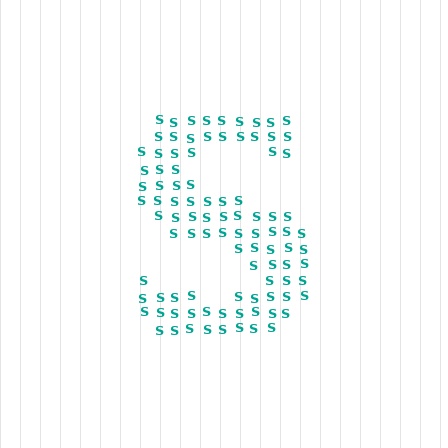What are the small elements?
The small elements are letter S's.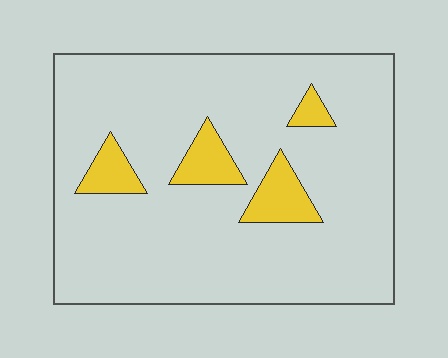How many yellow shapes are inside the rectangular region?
4.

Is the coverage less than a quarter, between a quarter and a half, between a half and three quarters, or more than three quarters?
Less than a quarter.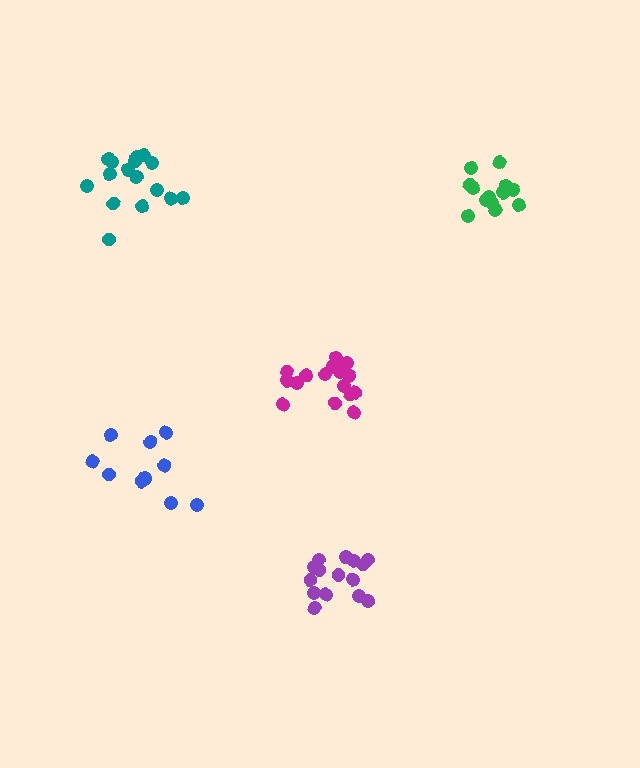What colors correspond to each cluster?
The clusters are colored: magenta, green, blue, purple, teal.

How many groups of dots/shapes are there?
There are 5 groups.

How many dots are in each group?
Group 1: 17 dots, Group 2: 13 dots, Group 3: 11 dots, Group 4: 16 dots, Group 5: 16 dots (73 total).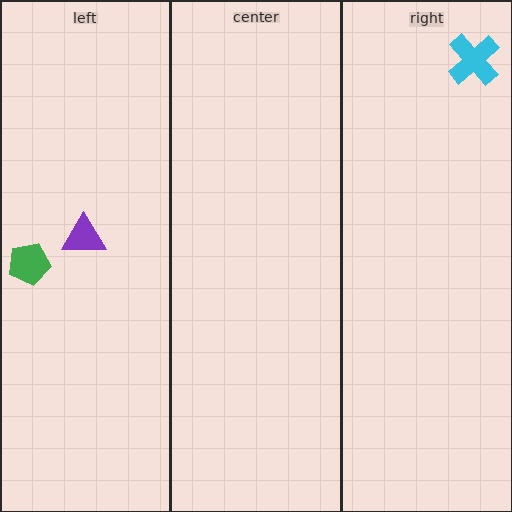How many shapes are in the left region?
2.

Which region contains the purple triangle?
The left region.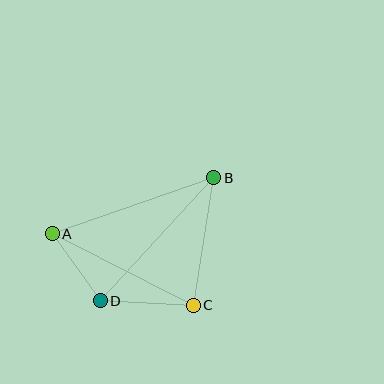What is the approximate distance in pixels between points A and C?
The distance between A and C is approximately 158 pixels.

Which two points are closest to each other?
Points A and D are closest to each other.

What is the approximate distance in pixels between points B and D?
The distance between B and D is approximately 167 pixels.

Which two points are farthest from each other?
Points A and B are farthest from each other.